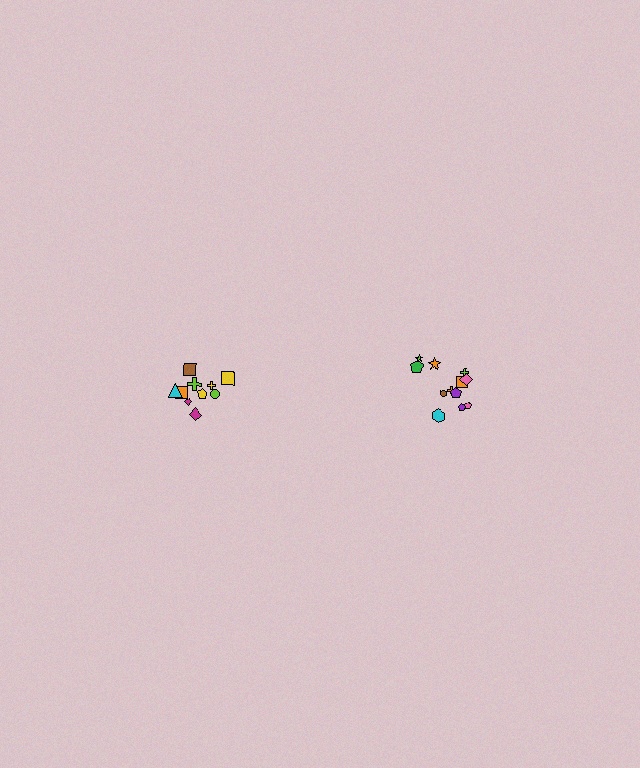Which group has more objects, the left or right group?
The right group.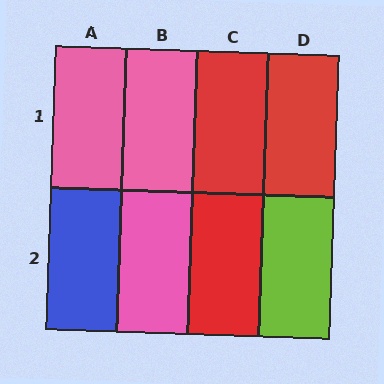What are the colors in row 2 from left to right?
Blue, pink, red, lime.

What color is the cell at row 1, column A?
Pink.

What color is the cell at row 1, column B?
Pink.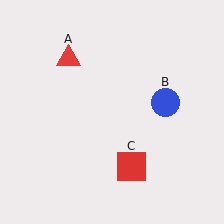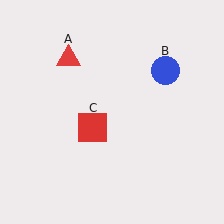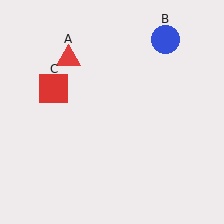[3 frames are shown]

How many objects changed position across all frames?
2 objects changed position: blue circle (object B), red square (object C).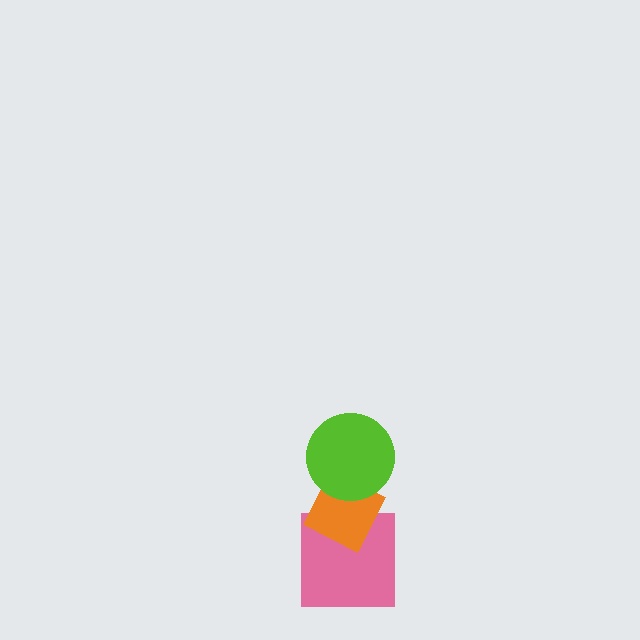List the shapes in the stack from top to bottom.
From top to bottom: the lime circle, the orange diamond, the pink square.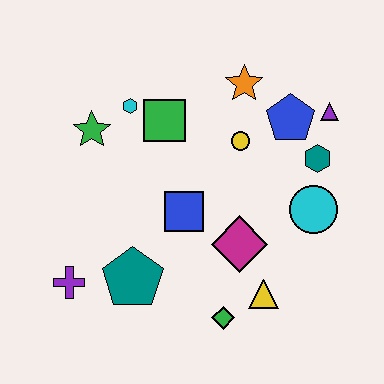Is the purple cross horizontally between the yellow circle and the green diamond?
No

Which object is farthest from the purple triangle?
The purple cross is farthest from the purple triangle.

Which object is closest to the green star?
The cyan hexagon is closest to the green star.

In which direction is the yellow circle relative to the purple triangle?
The yellow circle is to the left of the purple triangle.